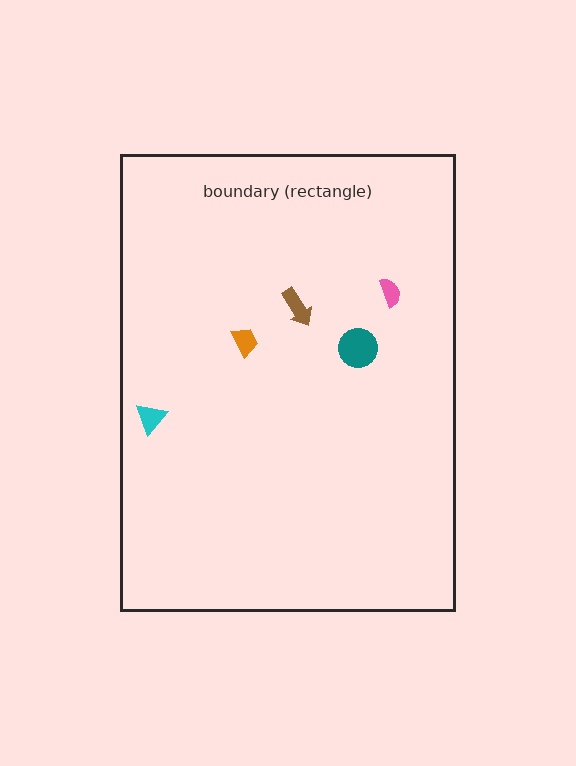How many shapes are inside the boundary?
5 inside, 0 outside.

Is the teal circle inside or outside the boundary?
Inside.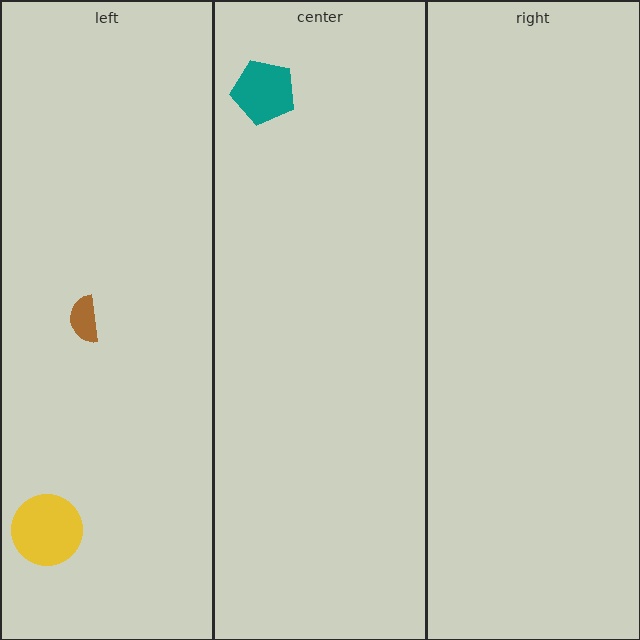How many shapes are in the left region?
2.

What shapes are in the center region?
The teal pentagon.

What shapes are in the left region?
The yellow circle, the brown semicircle.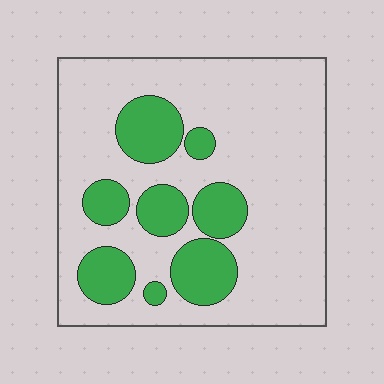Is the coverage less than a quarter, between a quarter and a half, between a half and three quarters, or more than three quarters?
Less than a quarter.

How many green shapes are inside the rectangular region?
8.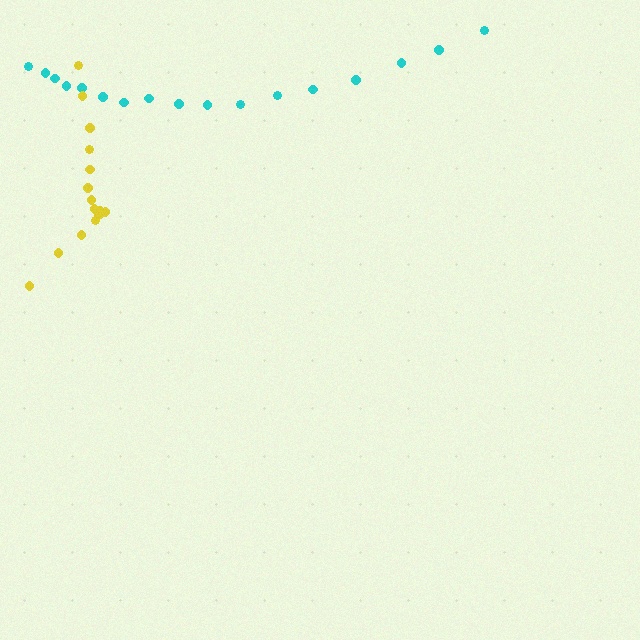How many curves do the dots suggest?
There are 2 distinct paths.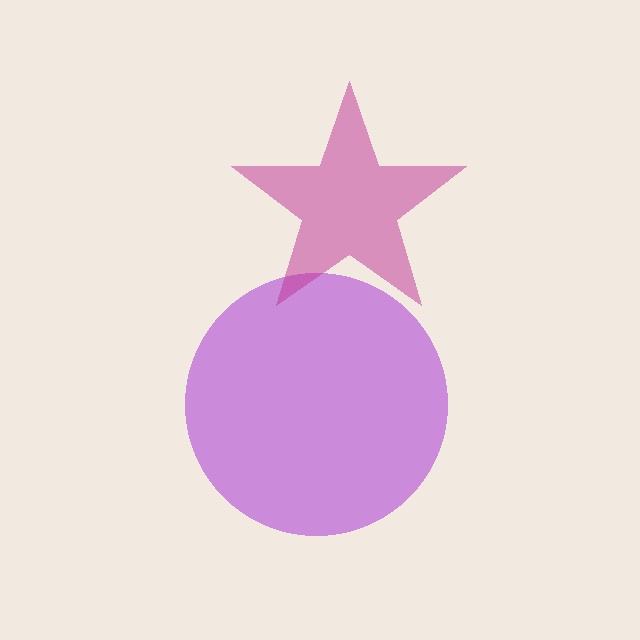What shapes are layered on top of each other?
The layered shapes are: a purple circle, a magenta star.